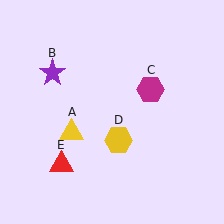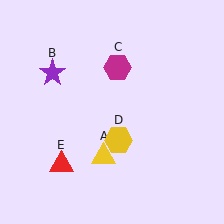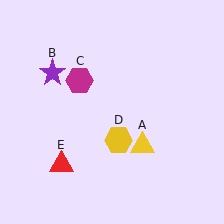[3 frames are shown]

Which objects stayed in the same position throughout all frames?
Purple star (object B) and yellow hexagon (object D) and red triangle (object E) remained stationary.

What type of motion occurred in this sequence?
The yellow triangle (object A), magenta hexagon (object C) rotated counterclockwise around the center of the scene.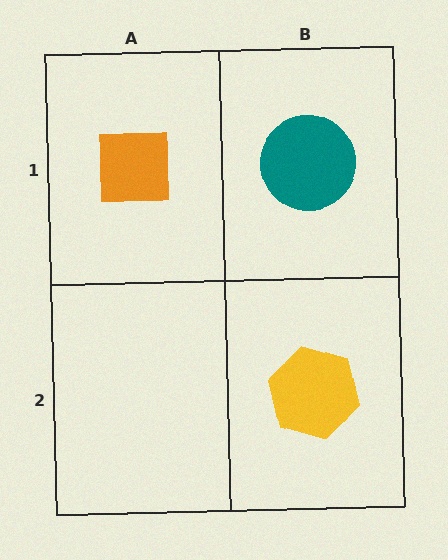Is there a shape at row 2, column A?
No, that cell is empty.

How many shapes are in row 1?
2 shapes.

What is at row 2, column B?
A yellow hexagon.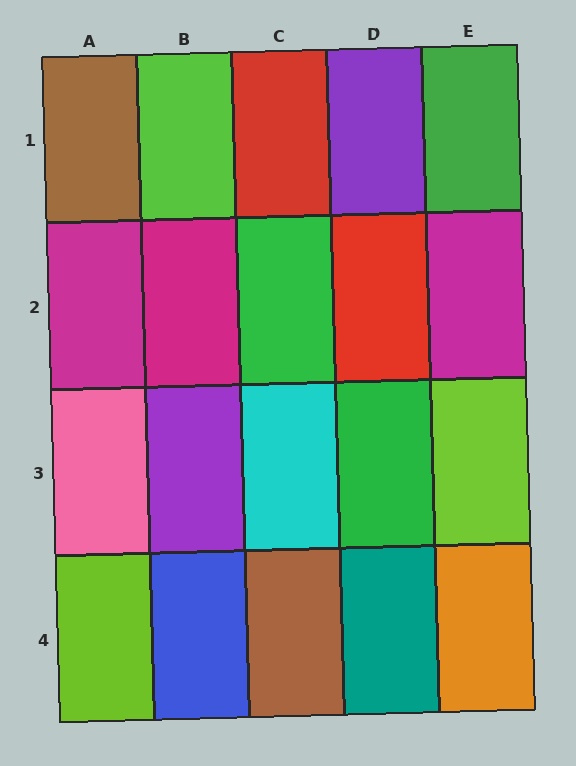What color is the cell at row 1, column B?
Lime.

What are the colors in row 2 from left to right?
Magenta, magenta, green, red, magenta.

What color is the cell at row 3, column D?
Green.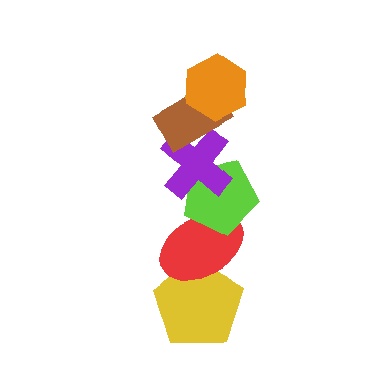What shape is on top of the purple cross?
The brown rectangle is on top of the purple cross.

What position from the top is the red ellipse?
The red ellipse is 5th from the top.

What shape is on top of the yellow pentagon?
The red ellipse is on top of the yellow pentagon.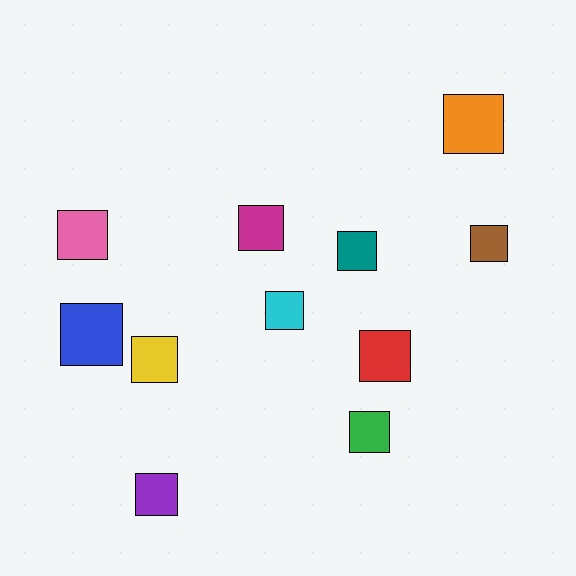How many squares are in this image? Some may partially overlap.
There are 11 squares.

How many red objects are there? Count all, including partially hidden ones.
There is 1 red object.